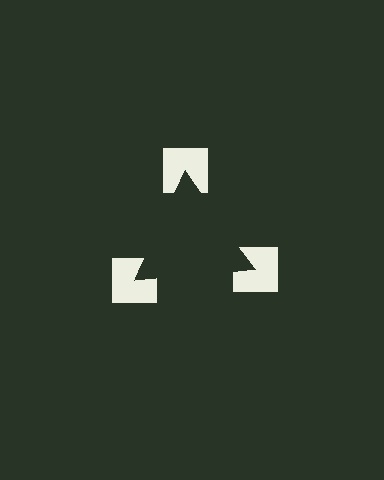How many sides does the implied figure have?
3 sides.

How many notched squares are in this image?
There are 3 — one at each vertex of the illusory triangle.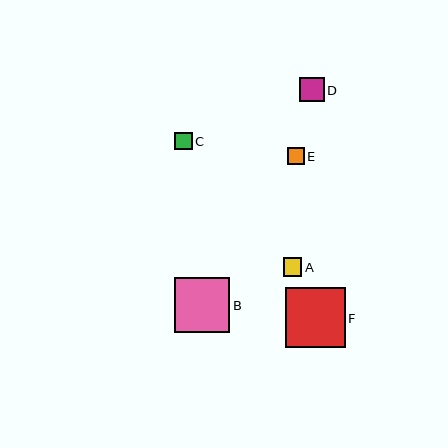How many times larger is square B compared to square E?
Square B is approximately 3.3 times the size of square E.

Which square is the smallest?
Square E is the smallest with a size of approximately 17 pixels.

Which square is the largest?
Square F is the largest with a size of approximately 60 pixels.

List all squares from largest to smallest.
From largest to smallest: F, B, D, A, C, E.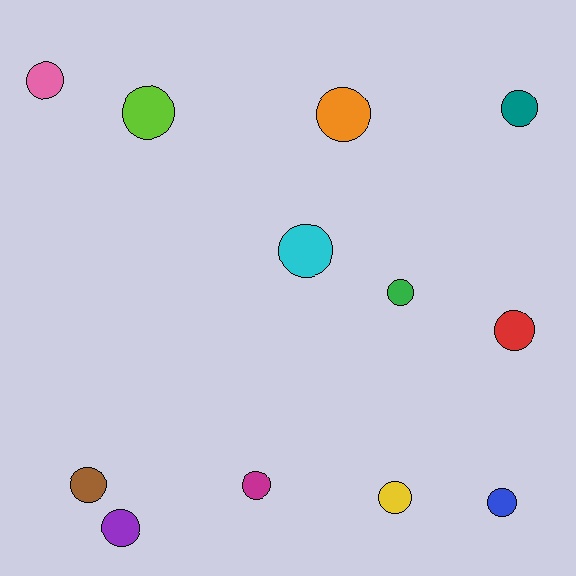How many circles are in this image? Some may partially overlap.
There are 12 circles.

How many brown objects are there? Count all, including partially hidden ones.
There is 1 brown object.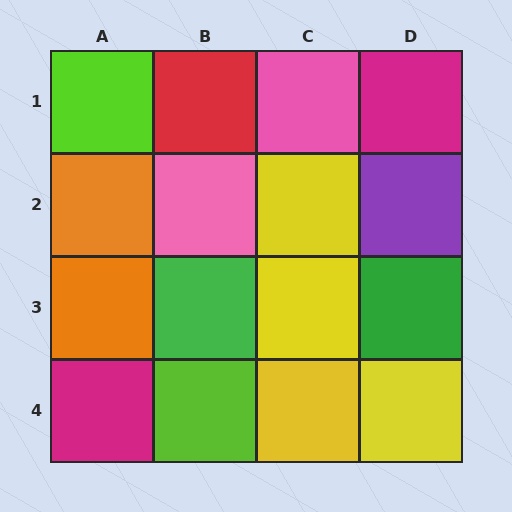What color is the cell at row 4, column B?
Lime.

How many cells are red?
1 cell is red.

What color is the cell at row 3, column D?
Green.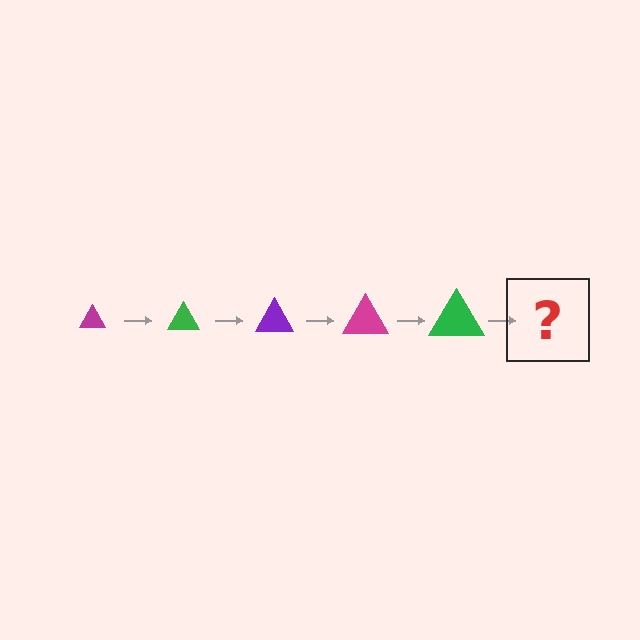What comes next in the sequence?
The next element should be a purple triangle, larger than the previous one.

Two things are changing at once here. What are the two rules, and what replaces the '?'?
The two rules are that the triangle grows larger each step and the color cycles through magenta, green, and purple. The '?' should be a purple triangle, larger than the previous one.